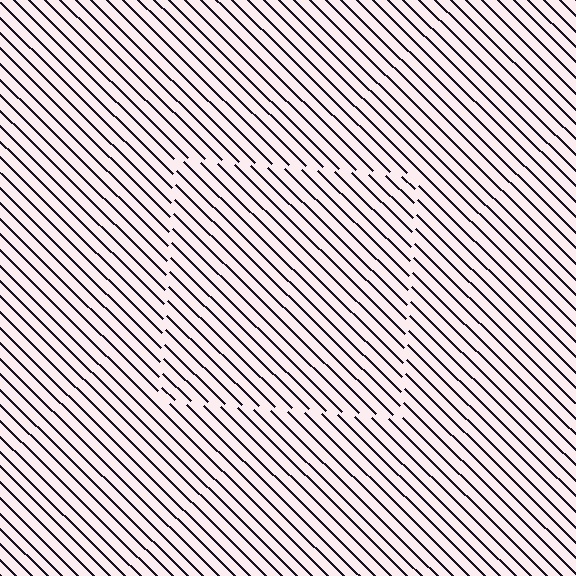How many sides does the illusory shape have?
4 sides — the line-ends trace a square.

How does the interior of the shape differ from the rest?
The interior of the shape contains the same grating, shifted by half a period — the contour is defined by the phase discontinuity where line-ends from the inner and outer gratings abut.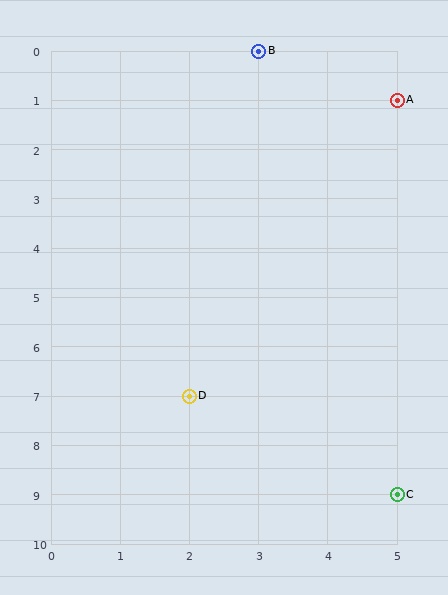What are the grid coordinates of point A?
Point A is at grid coordinates (5, 1).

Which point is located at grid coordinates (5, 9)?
Point C is at (5, 9).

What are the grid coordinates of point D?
Point D is at grid coordinates (2, 7).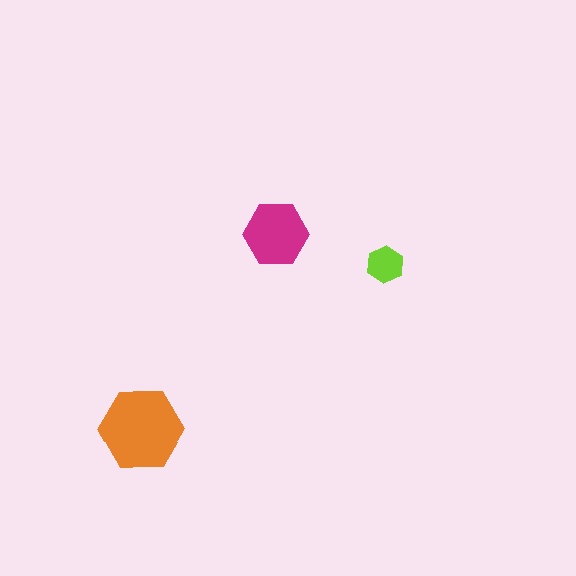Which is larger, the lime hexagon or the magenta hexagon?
The magenta one.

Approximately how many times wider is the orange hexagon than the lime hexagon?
About 2 times wider.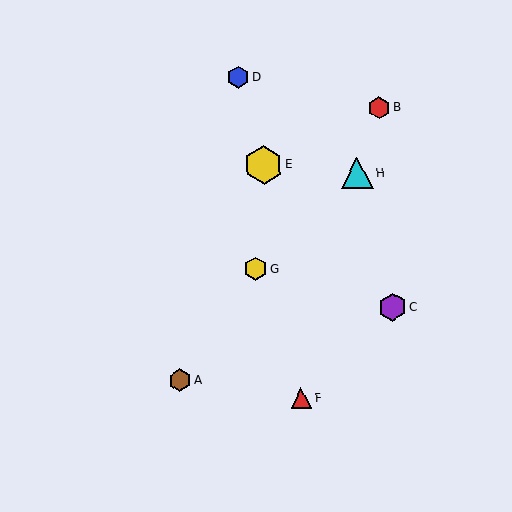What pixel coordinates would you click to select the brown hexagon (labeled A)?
Click at (180, 380) to select the brown hexagon A.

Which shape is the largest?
The yellow hexagon (labeled E) is the largest.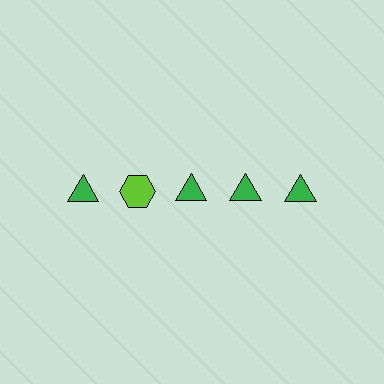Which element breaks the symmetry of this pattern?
The lime hexagon in the top row, second from left column breaks the symmetry. All other shapes are green triangles.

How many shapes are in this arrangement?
There are 5 shapes arranged in a grid pattern.